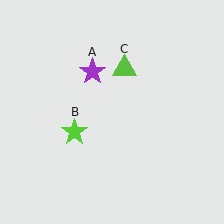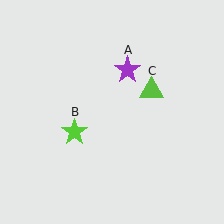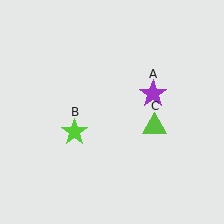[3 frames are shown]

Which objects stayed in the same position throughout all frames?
Lime star (object B) remained stationary.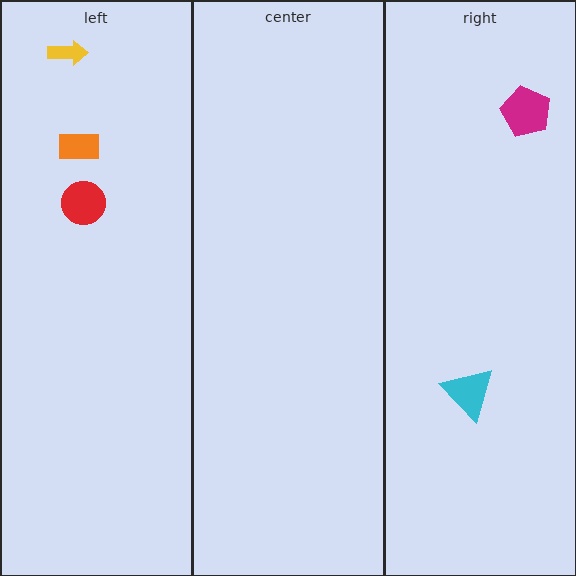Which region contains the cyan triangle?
The right region.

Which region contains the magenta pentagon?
The right region.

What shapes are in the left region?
The red circle, the yellow arrow, the orange rectangle.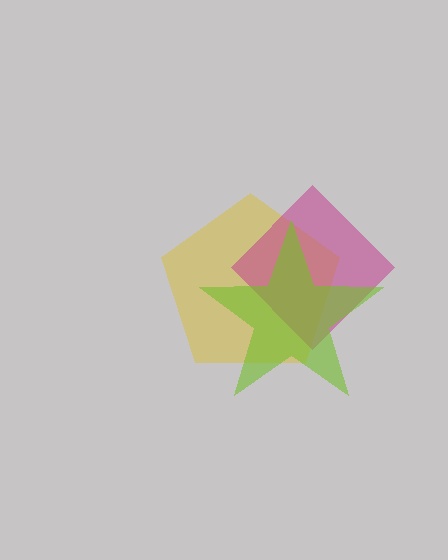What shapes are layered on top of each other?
The layered shapes are: a yellow pentagon, a magenta diamond, a lime star.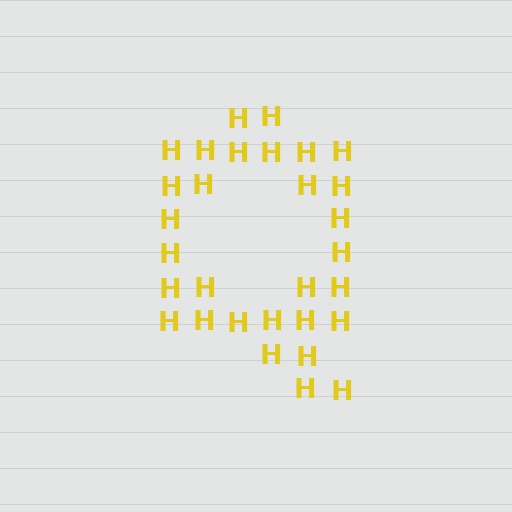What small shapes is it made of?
It is made of small letter H's.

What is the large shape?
The large shape is the letter Q.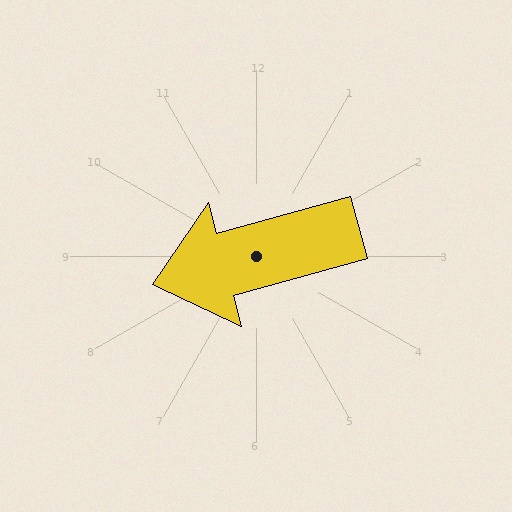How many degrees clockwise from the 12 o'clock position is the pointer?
Approximately 255 degrees.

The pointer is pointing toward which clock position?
Roughly 8 o'clock.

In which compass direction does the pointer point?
West.